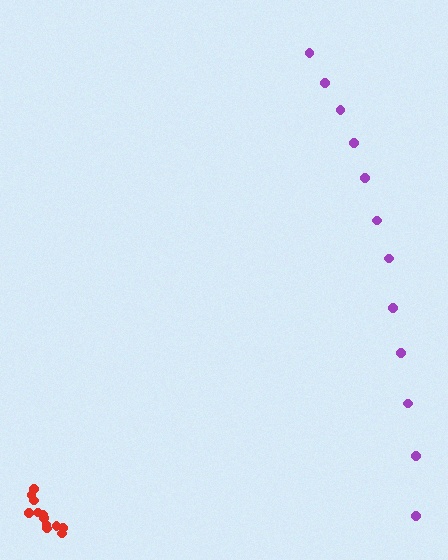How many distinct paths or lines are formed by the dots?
There are 2 distinct paths.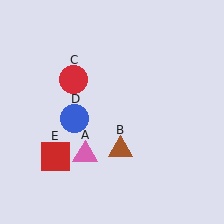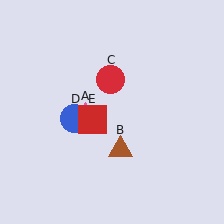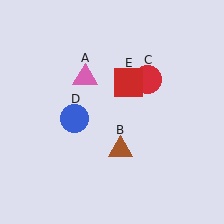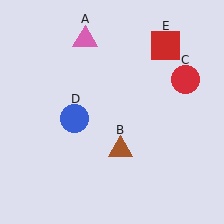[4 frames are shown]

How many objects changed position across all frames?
3 objects changed position: pink triangle (object A), red circle (object C), red square (object E).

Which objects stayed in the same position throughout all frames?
Brown triangle (object B) and blue circle (object D) remained stationary.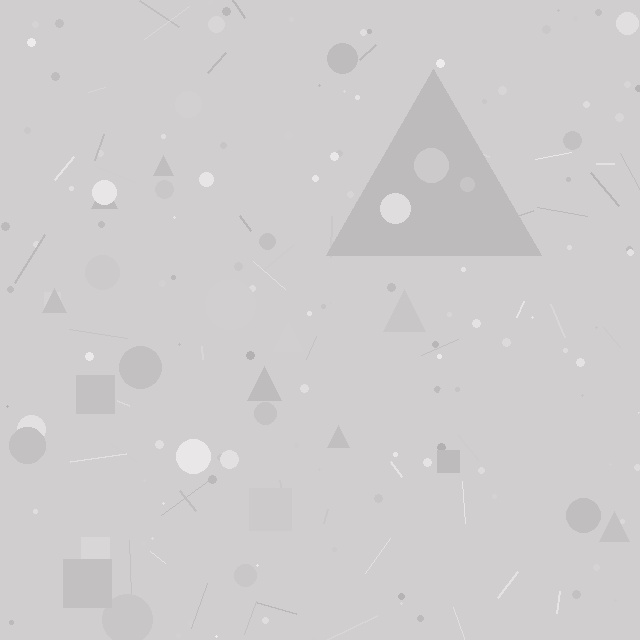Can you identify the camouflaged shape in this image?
The camouflaged shape is a triangle.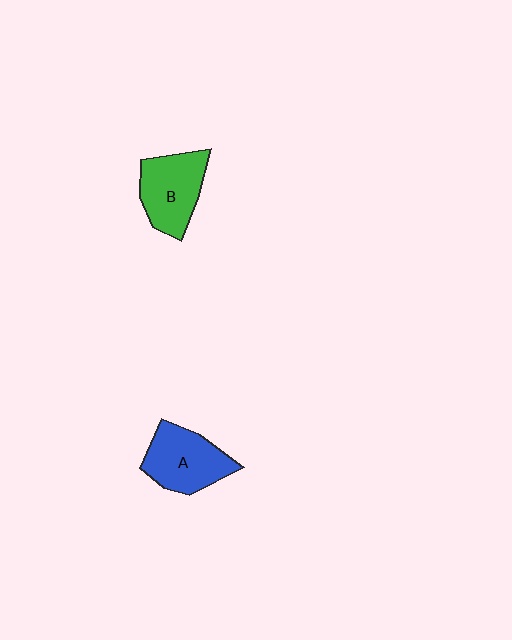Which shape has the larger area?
Shape A (blue).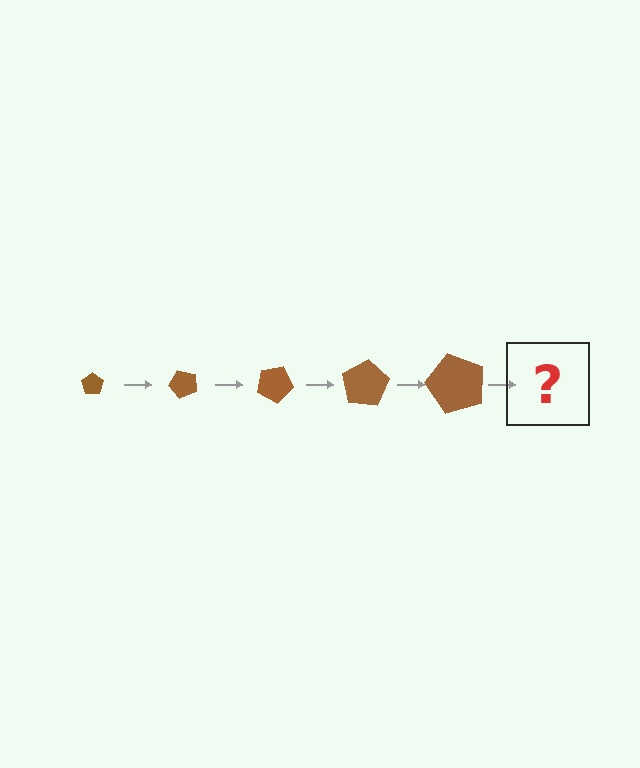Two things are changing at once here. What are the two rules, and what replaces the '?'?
The two rules are that the pentagon grows larger each step and it rotates 50 degrees each step. The '?' should be a pentagon, larger than the previous one and rotated 250 degrees from the start.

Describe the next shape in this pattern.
It should be a pentagon, larger than the previous one and rotated 250 degrees from the start.